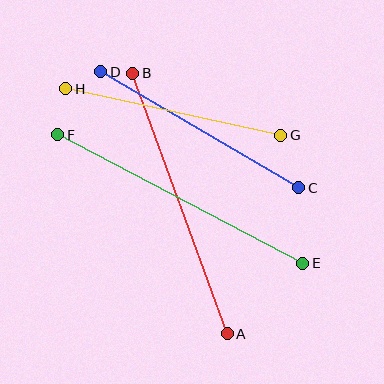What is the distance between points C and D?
The distance is approximately 229 pixels.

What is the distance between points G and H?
The distance is approximately 220 pixels.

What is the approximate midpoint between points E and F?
The midpoint is at approximately (180, 199) pixels.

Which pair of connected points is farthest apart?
Points A and B are farthest apart.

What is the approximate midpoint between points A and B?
The midpoint is at approximately (180, 204) pixels.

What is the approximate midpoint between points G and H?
The midpoint is at approximately (173, 112) pixels.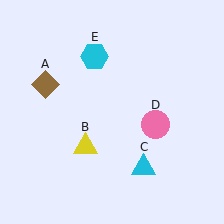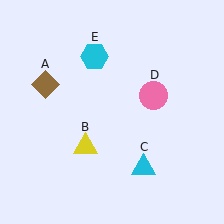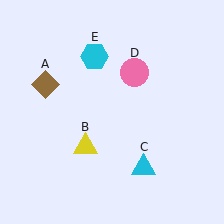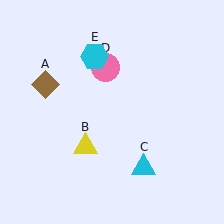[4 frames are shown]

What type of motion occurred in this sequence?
The pink circle (object D) rotated counterclockwise around the center of the scene.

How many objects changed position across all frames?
1 object changed position: pink circle (object D).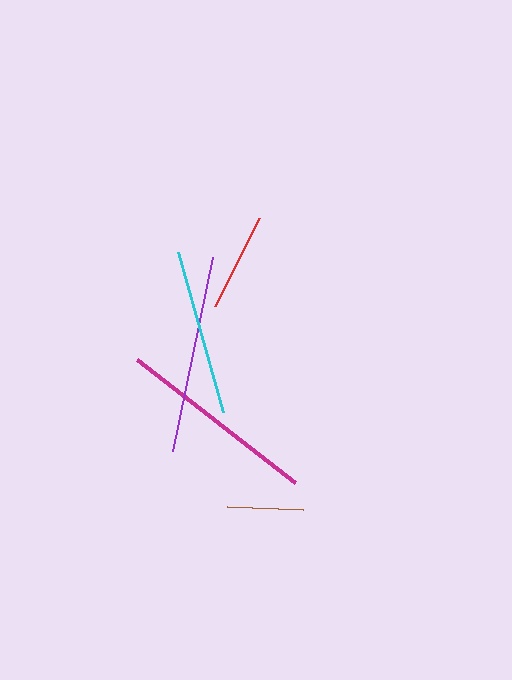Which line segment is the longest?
The magenta line is the longest at approximately 200 pixels.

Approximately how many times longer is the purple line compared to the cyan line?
The purple line is approximately 1.2 times the length of the cyan line.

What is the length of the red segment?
The red segment is approximately 98 pixels long.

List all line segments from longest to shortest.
From longest to shortest: magenta, purple, cyan, red, brown.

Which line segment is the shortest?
The brown line is the shortest at approximately 76 pixels.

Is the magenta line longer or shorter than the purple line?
The magenta line is longer than the purple line.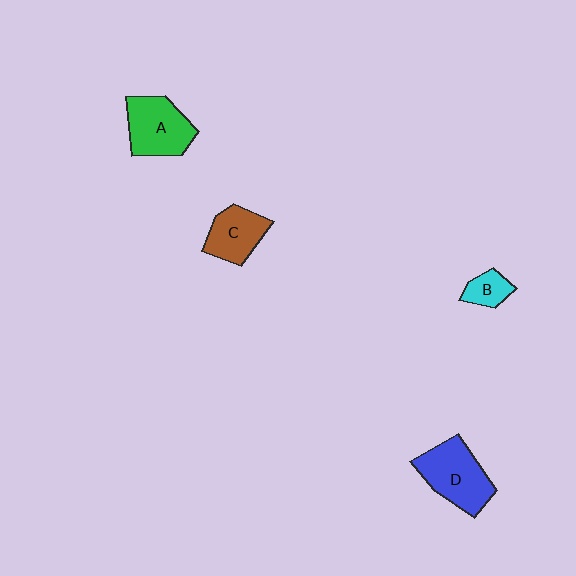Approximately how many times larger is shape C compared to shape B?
Approximately 1.9 times.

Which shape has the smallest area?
Shape B (cyan).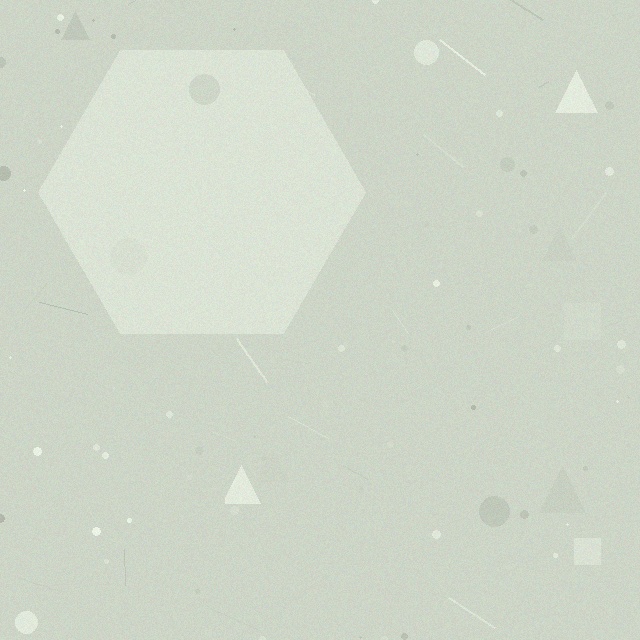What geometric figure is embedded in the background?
A hexagon is embedded in the background.